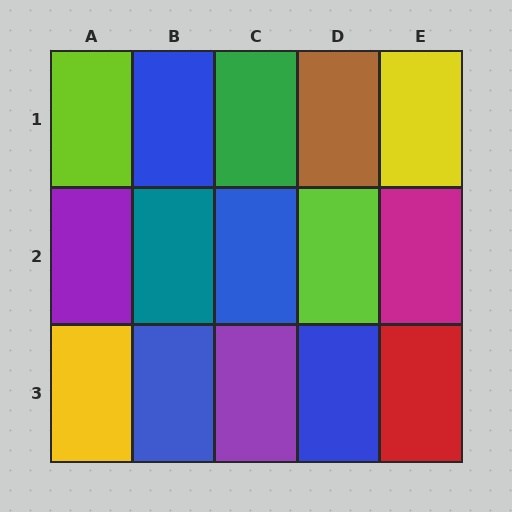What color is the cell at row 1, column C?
Green.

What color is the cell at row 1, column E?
Yellow.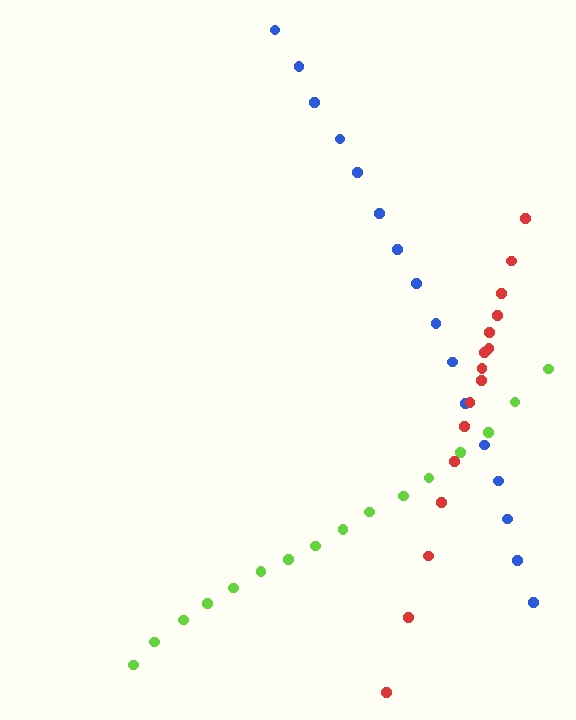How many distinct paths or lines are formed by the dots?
There are 3 distinct paths.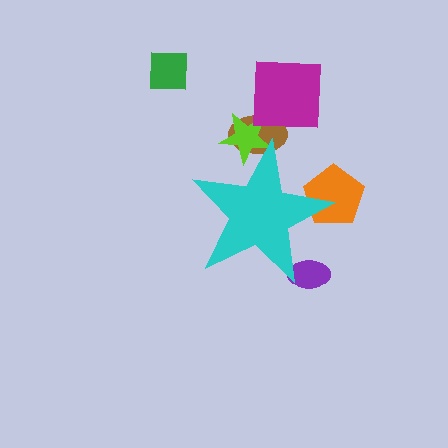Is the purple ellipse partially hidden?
Yes, the purple ellipse is partially hidden behind the cyan star.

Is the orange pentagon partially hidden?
Yes, the orange pentagon is partially hidden behind the cyan star.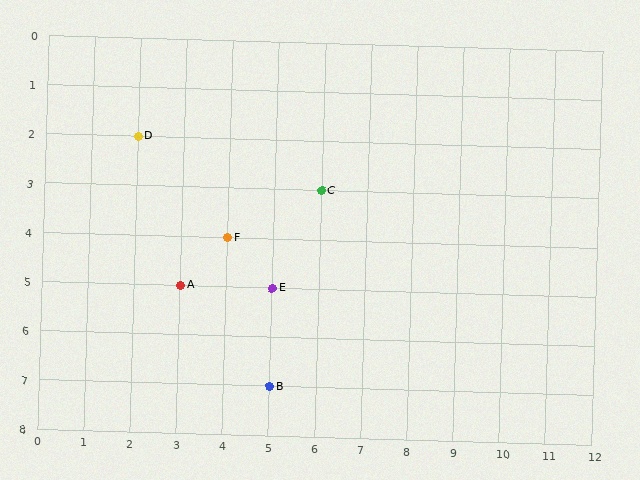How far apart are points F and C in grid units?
Points F and C are 2 columns and 1 row apart (about 2.2 grid units diagonally).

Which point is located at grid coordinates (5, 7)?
Point B is at (5, 7).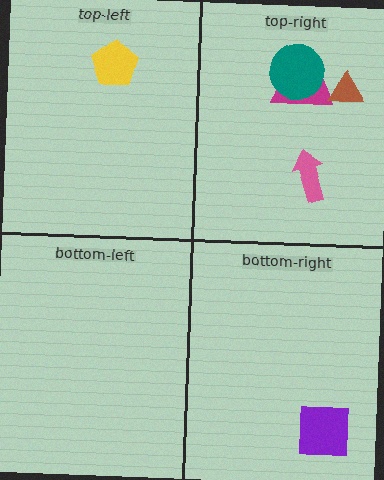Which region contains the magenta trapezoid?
The top-right region.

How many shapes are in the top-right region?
4.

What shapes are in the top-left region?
The yellow pentagon.